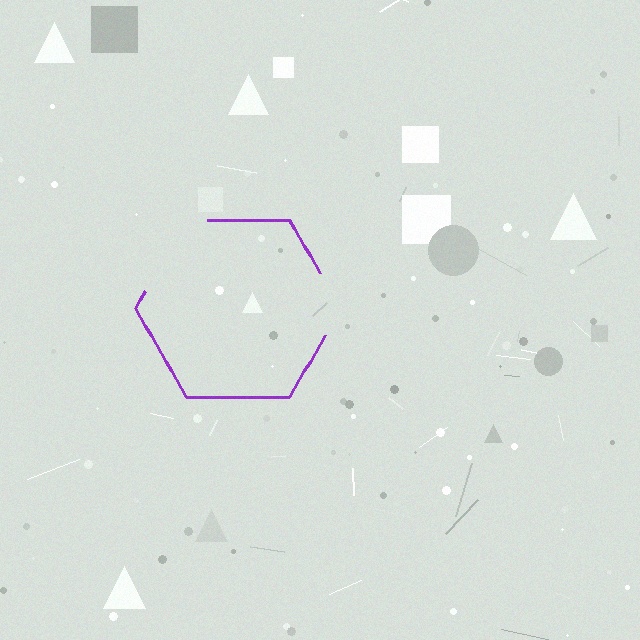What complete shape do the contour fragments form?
The contour fragments form a hexagon.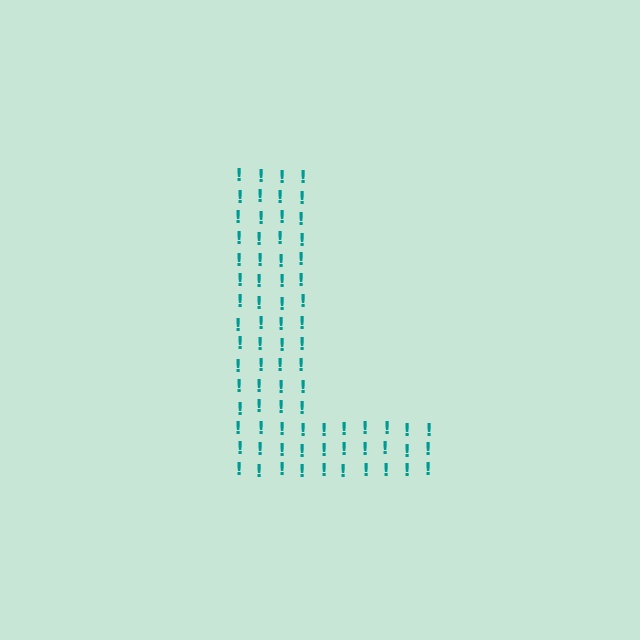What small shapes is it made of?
It is made of small exclamation marks.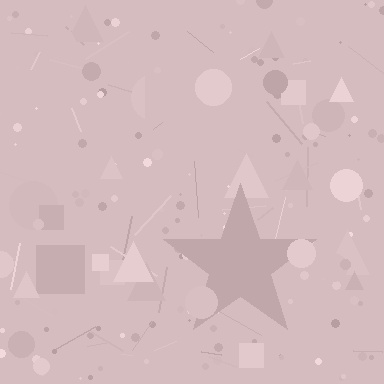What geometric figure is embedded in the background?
A star is embedded in the background.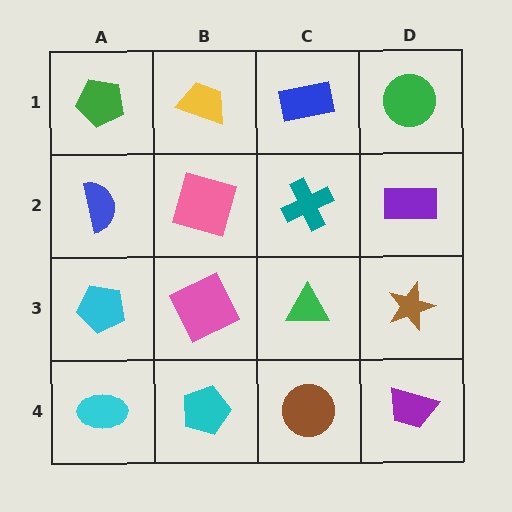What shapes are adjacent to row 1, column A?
A blue semicircle (row 2, column A), a yellow trapezoid (row 1, column B).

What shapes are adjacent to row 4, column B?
A pink square (row 3, column B), a cyan ellipse (row 4, column A), a brown circle (row 4, column C).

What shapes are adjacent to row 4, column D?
A brown star (row 3, column D), a brown circle (row 4, column C).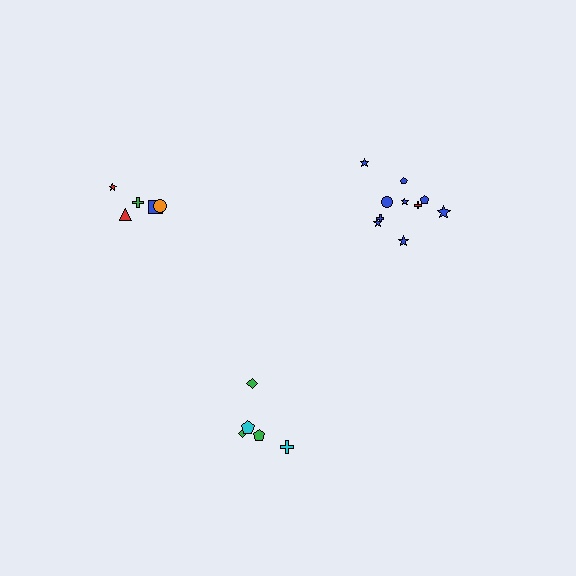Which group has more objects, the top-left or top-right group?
The top-right group.